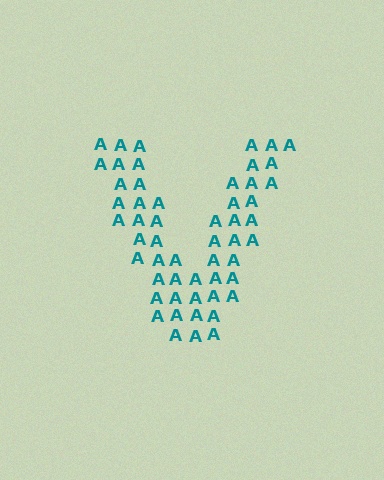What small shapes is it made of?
It is made of small letter A's.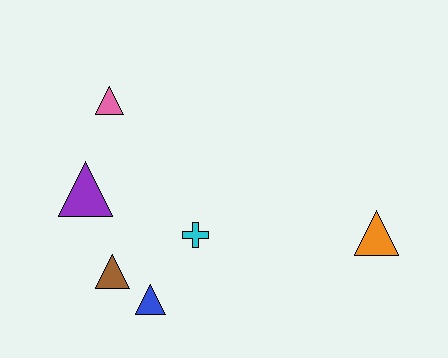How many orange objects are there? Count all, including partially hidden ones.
There is 1 orange object.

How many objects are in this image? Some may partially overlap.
There are 6 objects.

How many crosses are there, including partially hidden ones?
There is 1 cross.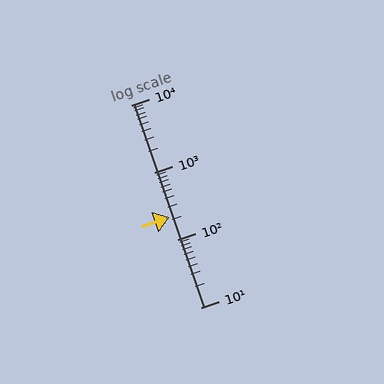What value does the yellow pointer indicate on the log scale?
The pointer indicates approximately 220.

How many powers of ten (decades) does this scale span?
The scale spans 3 decades, from 10 to 10000.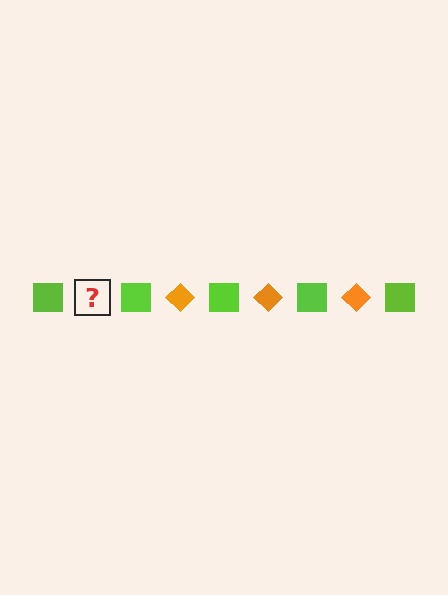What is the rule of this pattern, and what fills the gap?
The rule is that the pattern alternates between lime square and orange diamond. The gap should be filled with an orange diamond.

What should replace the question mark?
The question mark should be replaced with an orange diamond.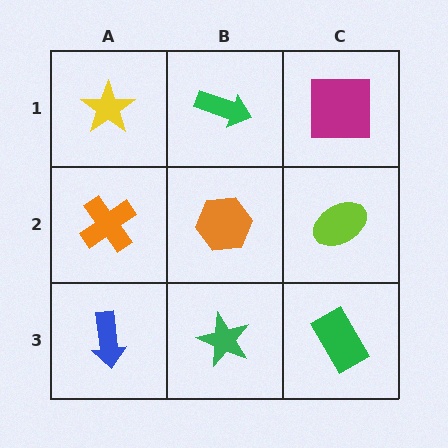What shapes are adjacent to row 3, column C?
A lime ellipse (row 2, column C), a green star (row 3, column B).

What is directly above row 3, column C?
A lime ellipse.